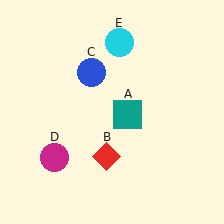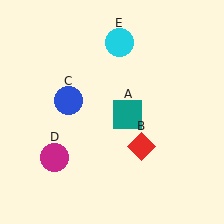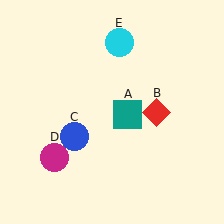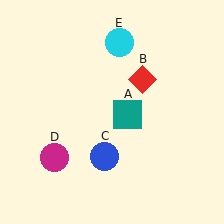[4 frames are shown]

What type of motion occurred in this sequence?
The red diamond (object B), blue circle (object C) rotated counterclockwise around the center of the scene.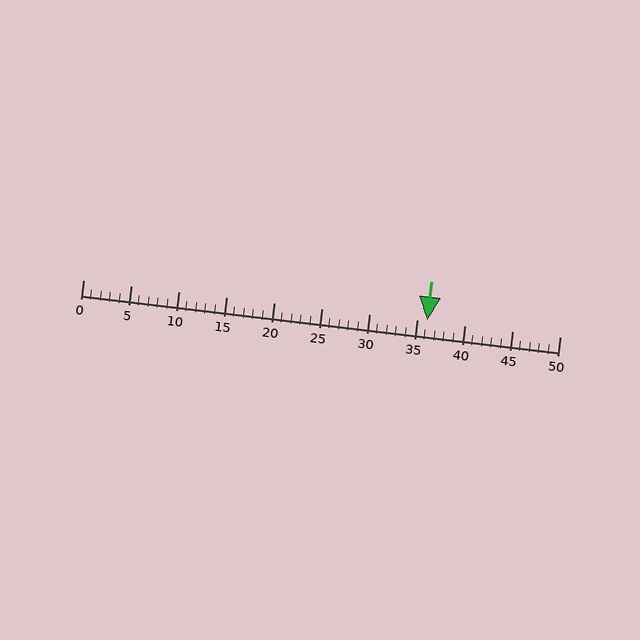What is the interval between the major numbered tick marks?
The major tick marks are spaced 5 units apart.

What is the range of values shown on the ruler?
The ruler shows values from 0 to 50.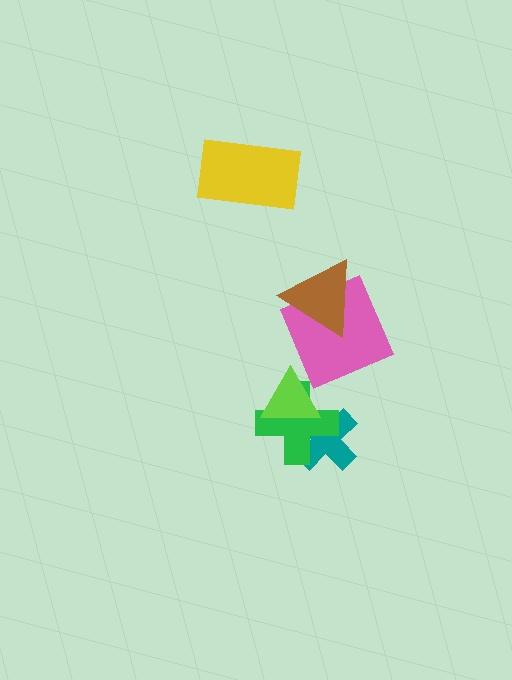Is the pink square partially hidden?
Yes, it is partially covered by another shape.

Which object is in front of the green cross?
The lime triangle is in front of the green cross.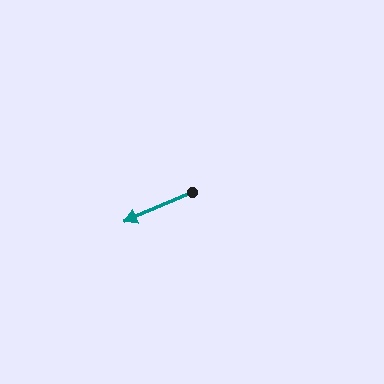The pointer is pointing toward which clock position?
Roughly 8 o'clock.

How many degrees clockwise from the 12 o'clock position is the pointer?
Approximately 247 degrees.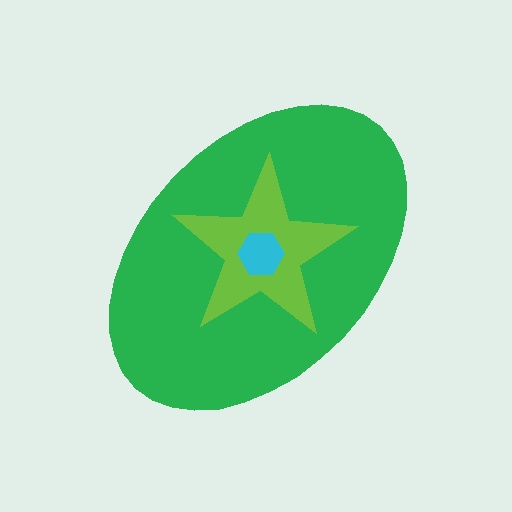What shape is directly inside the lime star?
The cyan hexagon.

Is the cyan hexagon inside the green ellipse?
Yes.